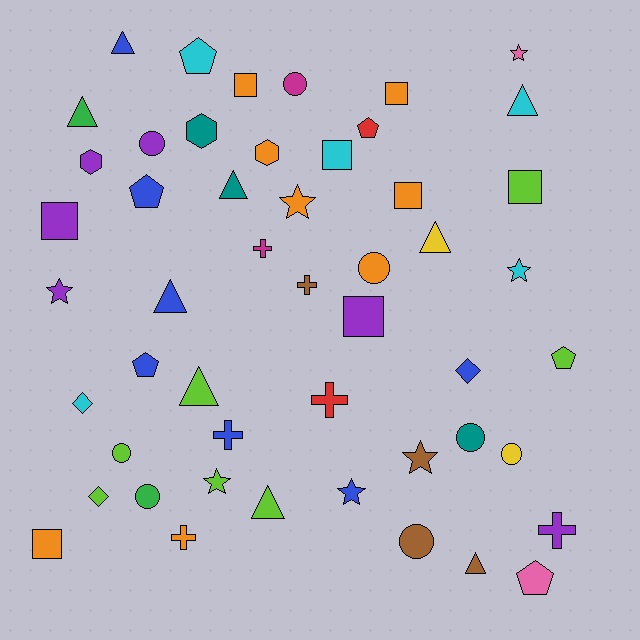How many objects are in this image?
There are 50 objects.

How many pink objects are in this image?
There are 2 pink objects.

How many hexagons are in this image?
There are 3 hexagons.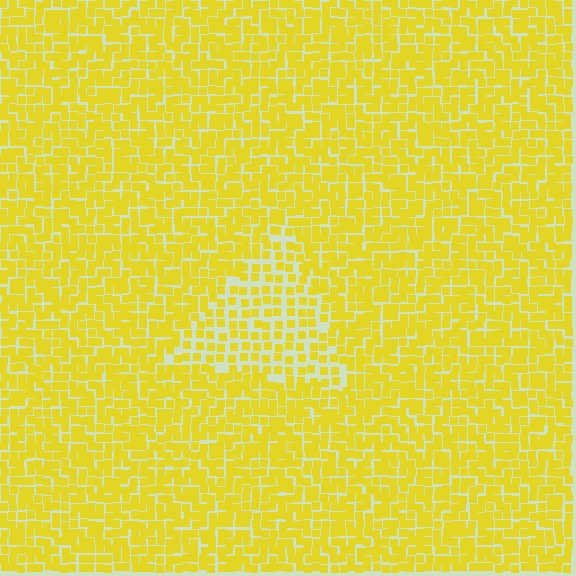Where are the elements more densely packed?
The elements are more densely packed outside the triangle boundary.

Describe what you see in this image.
The image contains small yellow elements arranged at two different densities. A triangle-shaped region is visible where the elements are less densely packed than the surrounding area.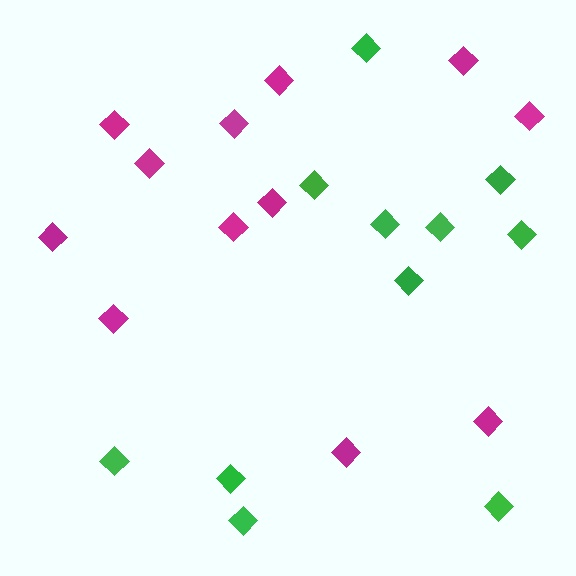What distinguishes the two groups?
There are 2 groups: one group of magenta diamonds (12) and one group of green diamonds (11).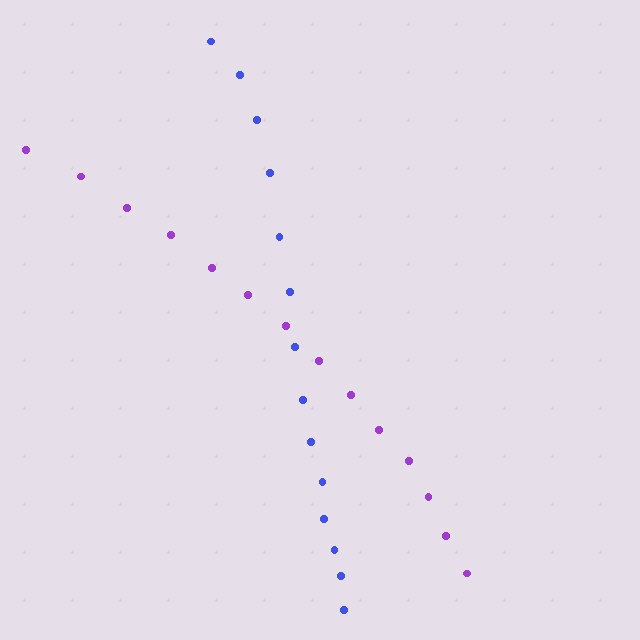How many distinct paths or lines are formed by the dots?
There are 2 distinct paths.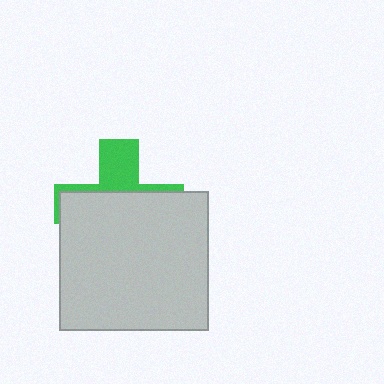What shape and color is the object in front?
The object in front is a light gray rectangle.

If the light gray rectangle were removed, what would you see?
You would see the complete green cross.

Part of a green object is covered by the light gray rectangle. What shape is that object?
It is a cross.